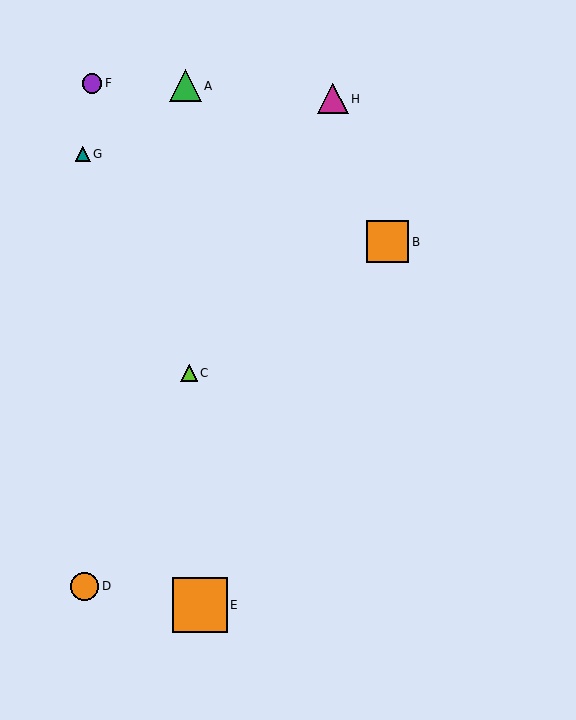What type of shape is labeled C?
Shape C is a lime triangle.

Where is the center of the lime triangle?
The center of the lime triangle is at (189, 373).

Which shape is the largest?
The orange square (labeled E) is the largest.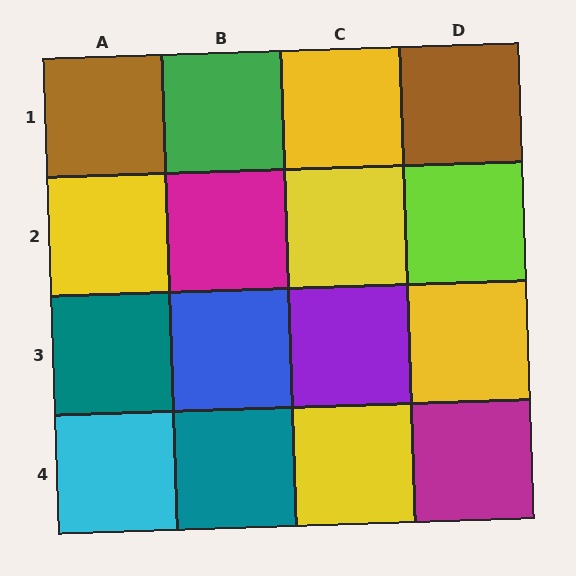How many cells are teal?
2 cells are teal.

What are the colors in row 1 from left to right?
Brown, green, yellow, brown.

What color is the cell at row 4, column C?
Yellow.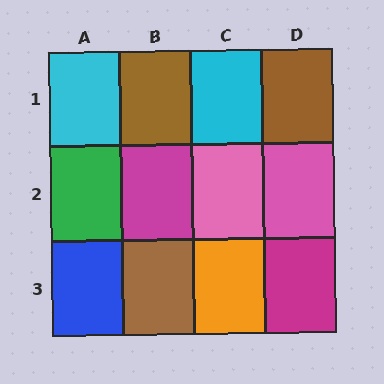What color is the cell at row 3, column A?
Blue.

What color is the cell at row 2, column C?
Pink.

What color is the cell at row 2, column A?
Green.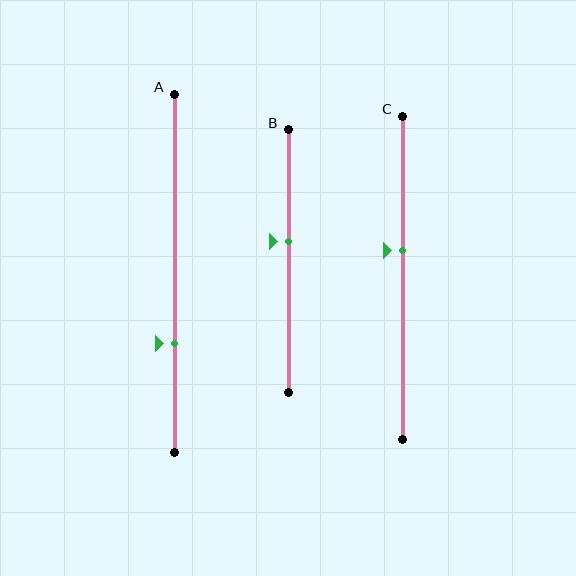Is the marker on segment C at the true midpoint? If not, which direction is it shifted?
No, the marker on segment C is shifted upward by about 8% of the segment length.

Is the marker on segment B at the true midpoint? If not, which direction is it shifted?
No, the marker on segment B is shifted upward by about 7% of the segment length.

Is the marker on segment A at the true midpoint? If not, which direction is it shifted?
No, the marker on segment A is shifted downward by about 20% of the segment length.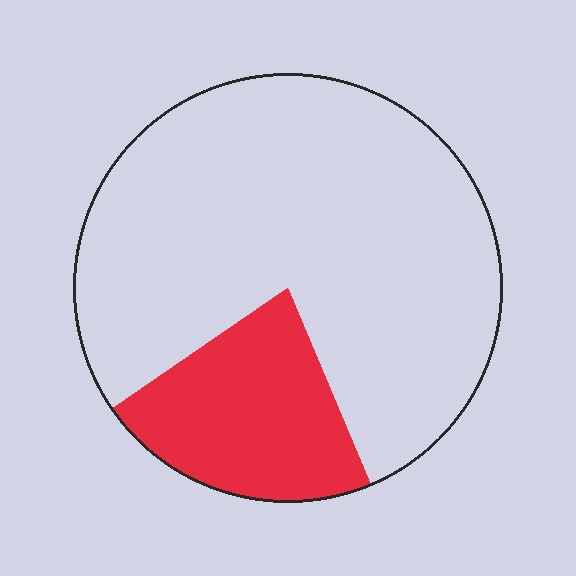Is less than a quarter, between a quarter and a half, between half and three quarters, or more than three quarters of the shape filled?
Less than a quarter.